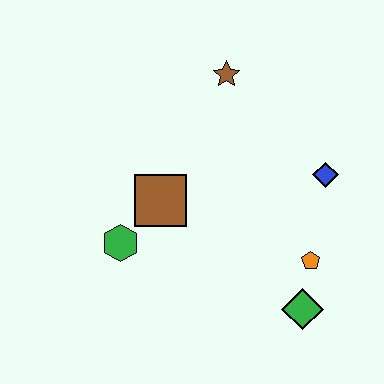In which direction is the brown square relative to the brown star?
The brown square is below the brown star.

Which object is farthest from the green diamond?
The brown star is farthest from the green diamond.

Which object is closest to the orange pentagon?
The green diamond is closest to the orange pentagon.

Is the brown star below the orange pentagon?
No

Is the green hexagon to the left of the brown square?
Yes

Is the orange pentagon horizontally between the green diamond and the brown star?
No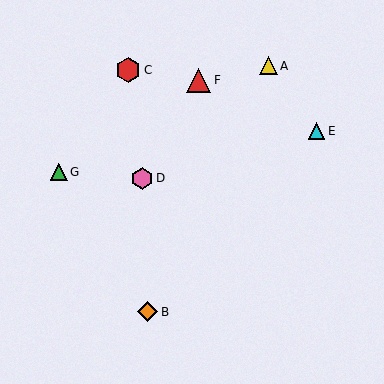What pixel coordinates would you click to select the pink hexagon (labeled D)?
Click at (142, 178) to select the pink hexagon D.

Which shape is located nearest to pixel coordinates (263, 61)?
The yellow triangle (labeled A) at (268, 66) is nearest to that location.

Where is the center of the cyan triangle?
The center of the cyan triangle is at (317, 131).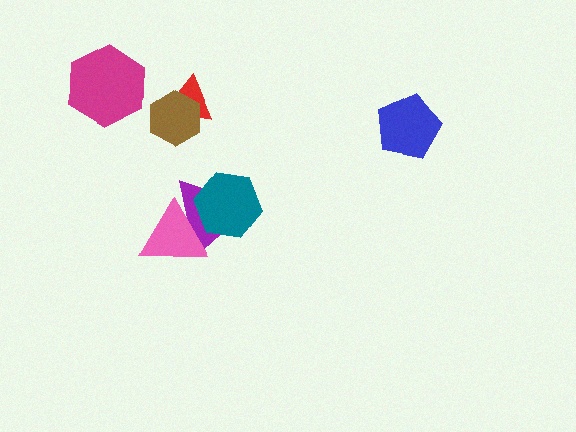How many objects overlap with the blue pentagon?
0 objects overlap with the blue pentagon.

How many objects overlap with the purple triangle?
2 objects overlap with the purple triangle.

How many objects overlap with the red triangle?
1 object overlaps with the red triangle.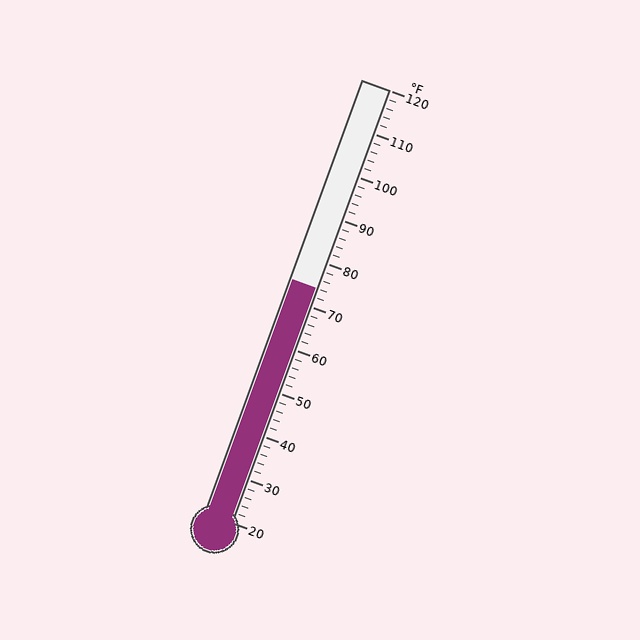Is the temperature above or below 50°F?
The temperature is above 50°F.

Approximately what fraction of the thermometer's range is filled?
The thermometer is filled to approximately 55% of its range.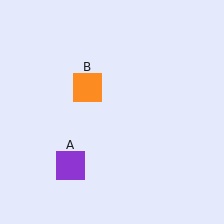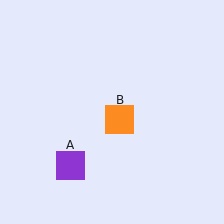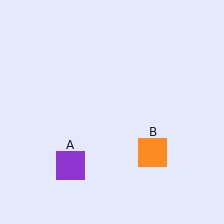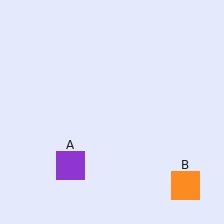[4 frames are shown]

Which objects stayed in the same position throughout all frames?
Purple square (object A) remained stationary.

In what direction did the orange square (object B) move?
The orange square (object B) moved down and to the right.